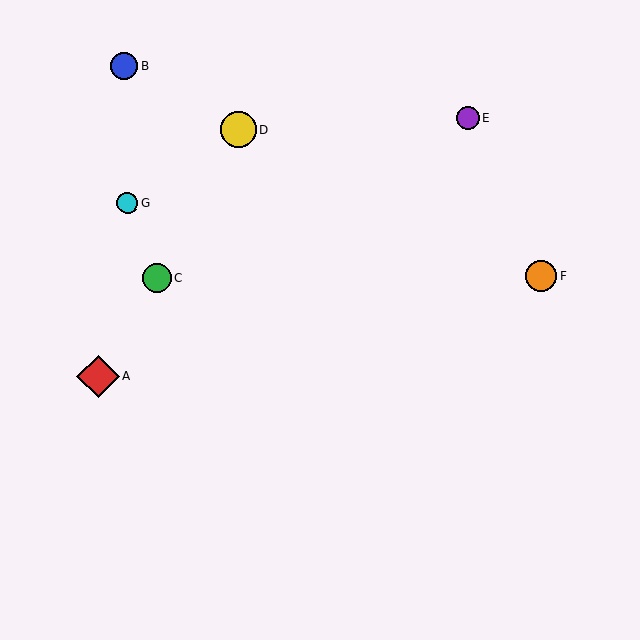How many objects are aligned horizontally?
2 objects (C, F) are aligned horizontally.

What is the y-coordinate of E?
Object E is at y≈118.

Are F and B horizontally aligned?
No, F is at y≈276 and B is at y≈66.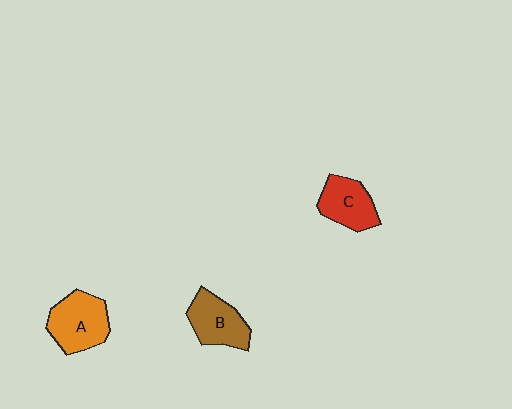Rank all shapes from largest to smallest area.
From largest to smallest: A (orange), B (brown), C (red).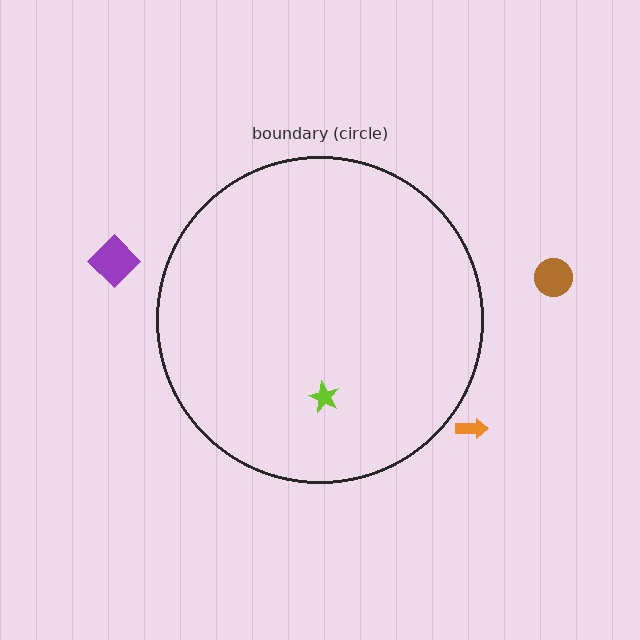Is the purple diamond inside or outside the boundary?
Outside.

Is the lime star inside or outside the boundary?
Inside.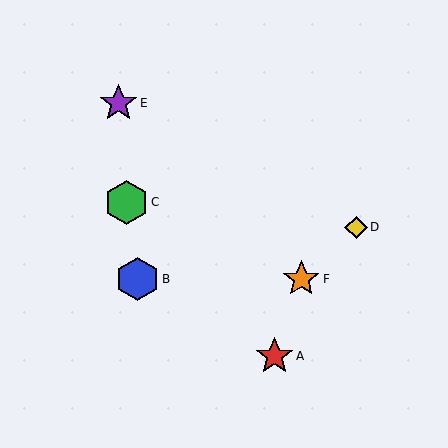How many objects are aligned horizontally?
2 objects (B, F) are aligned horizontally.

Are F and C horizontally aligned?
No, F is at y≈279 and C is at y≈202.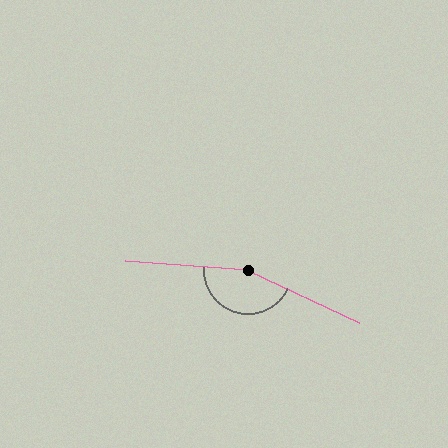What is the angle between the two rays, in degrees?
Approximately 159 degrees.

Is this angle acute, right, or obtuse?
It is obtuse.